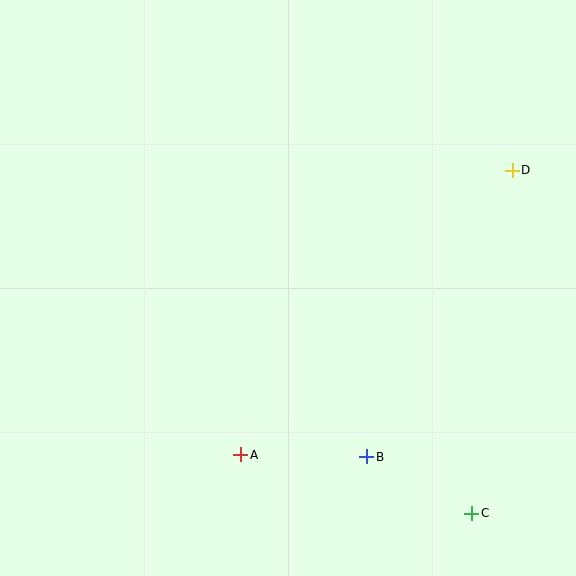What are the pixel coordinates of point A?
Point A is at (241, 455).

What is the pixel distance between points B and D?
The distance between B and D is 322 pixels.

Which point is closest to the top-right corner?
Point D is closest to the top-right corner.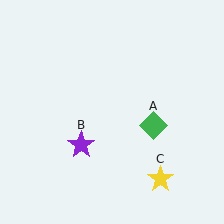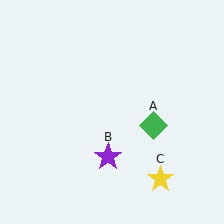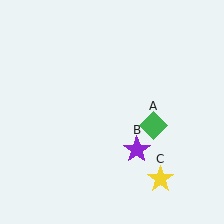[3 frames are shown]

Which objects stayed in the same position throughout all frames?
Green diamond (object A) and yellow star (object C) remained stationary.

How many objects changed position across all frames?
1 object changed position: purple star (object B).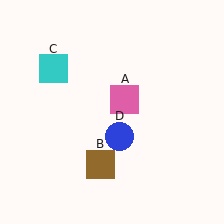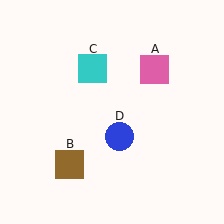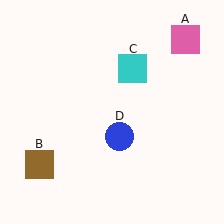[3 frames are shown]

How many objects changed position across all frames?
3 objects changed position: pink square (object A), brown square (object B), cyan square (object C).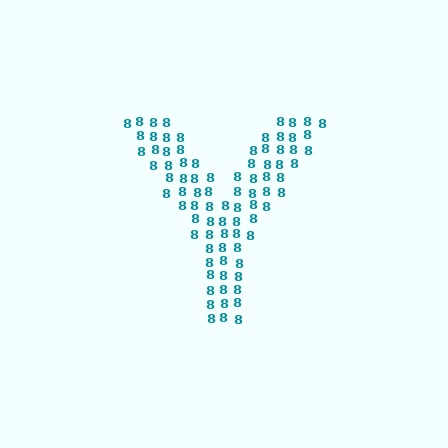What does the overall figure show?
The overall figure shows the letter Y.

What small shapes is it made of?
It is made of small digit 8's.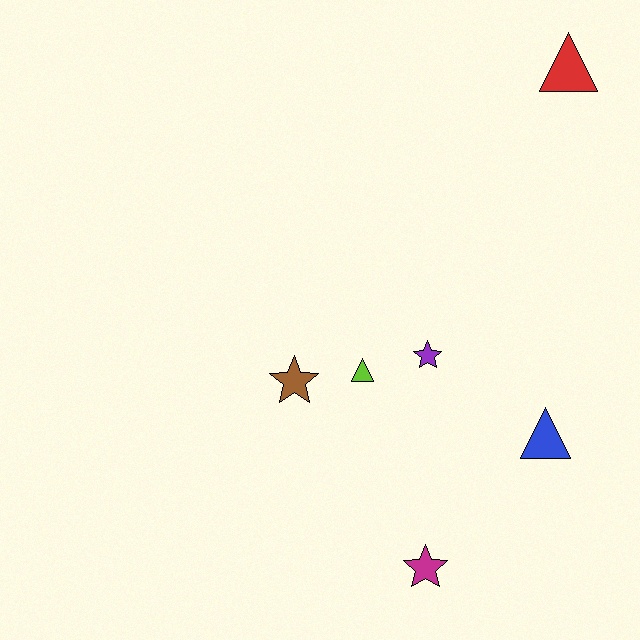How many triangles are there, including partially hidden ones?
There are 3 triangles.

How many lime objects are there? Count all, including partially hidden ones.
There is 1 lime object.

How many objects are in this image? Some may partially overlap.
There are 6 objects.